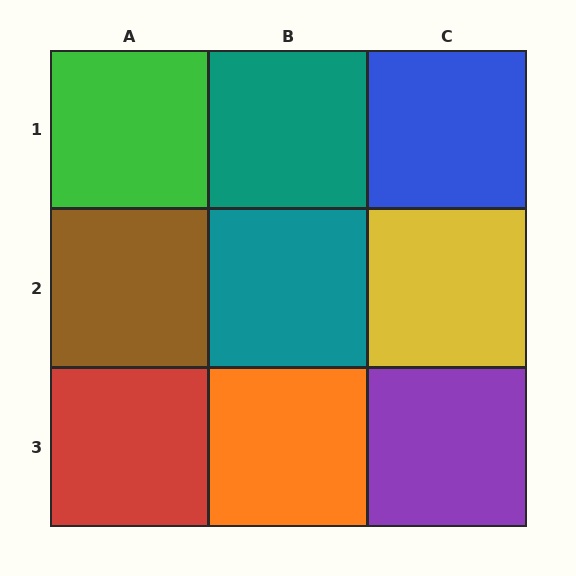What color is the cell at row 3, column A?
Red.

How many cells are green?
1 cell is green.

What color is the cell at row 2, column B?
Teal.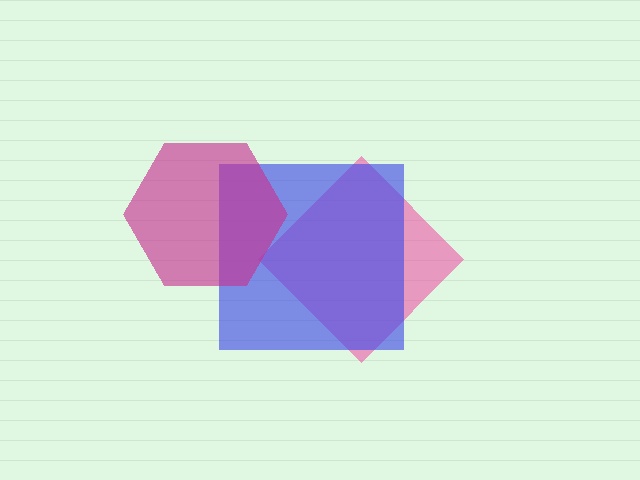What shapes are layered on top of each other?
The layered shapes are: a pink diamond, a blue square, a magenta hexagon.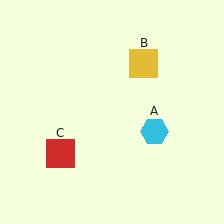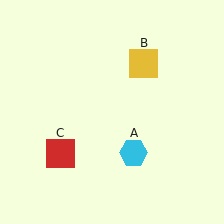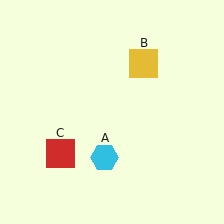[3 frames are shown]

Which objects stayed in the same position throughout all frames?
Yellow square (object B) and red square (object C) remained stationary.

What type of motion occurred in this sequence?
The cyan hexagon (object A) rotated clockwise around the center of the scene.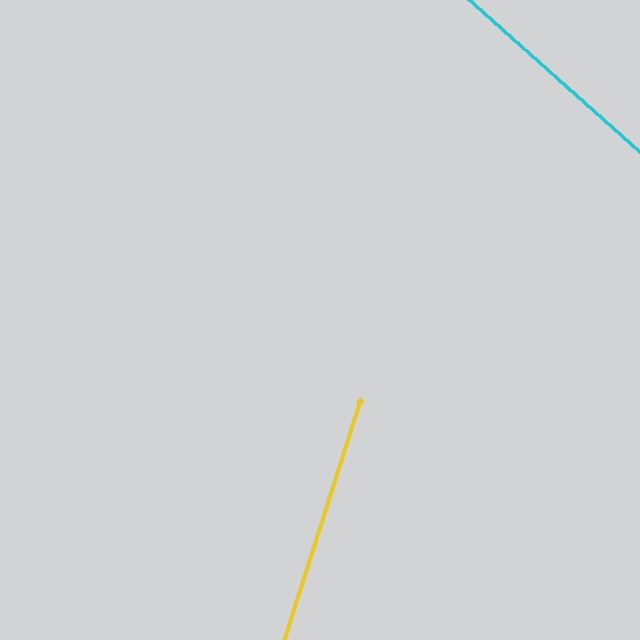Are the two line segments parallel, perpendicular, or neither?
Neither parallel nor perpendicular — they differ by about 66°.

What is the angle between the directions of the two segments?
Approximately 66 degrees.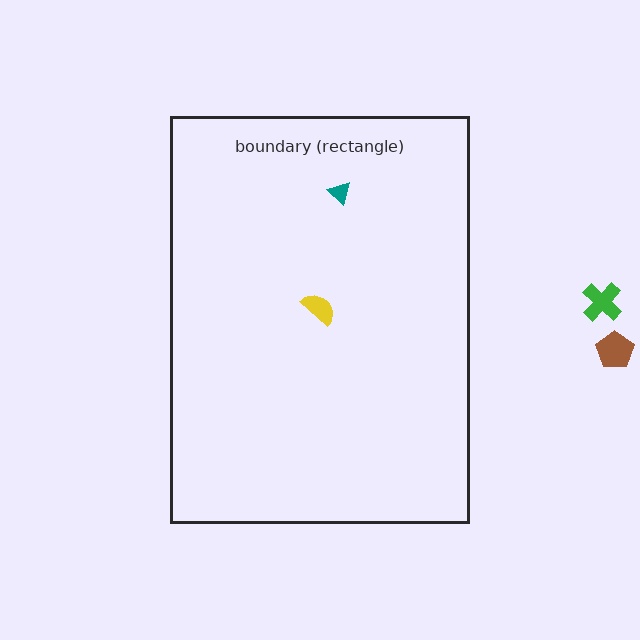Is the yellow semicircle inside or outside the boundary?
Inside.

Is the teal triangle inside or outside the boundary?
Inside.